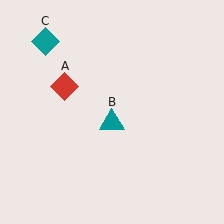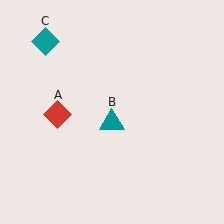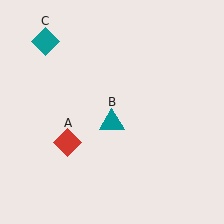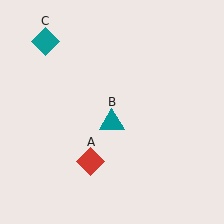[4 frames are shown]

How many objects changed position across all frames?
1 object changed position: red diamond (object A).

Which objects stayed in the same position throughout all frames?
Teal triangle (object B) and teal diamond (object C) remained stationary.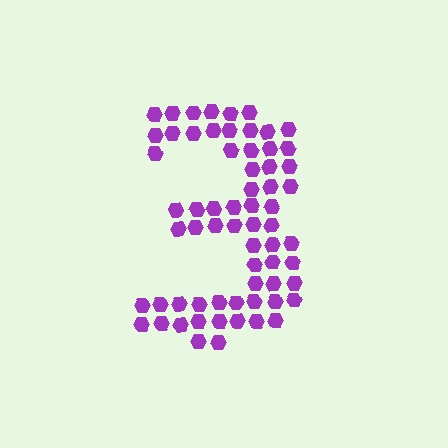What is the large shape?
The large shape is the digit 3.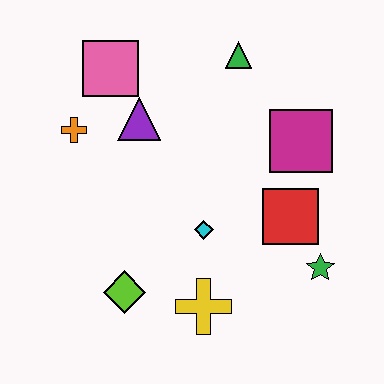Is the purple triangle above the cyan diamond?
Yes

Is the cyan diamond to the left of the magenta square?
Yes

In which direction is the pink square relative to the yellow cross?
The pink square is above the yellow cross.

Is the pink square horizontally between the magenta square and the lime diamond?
No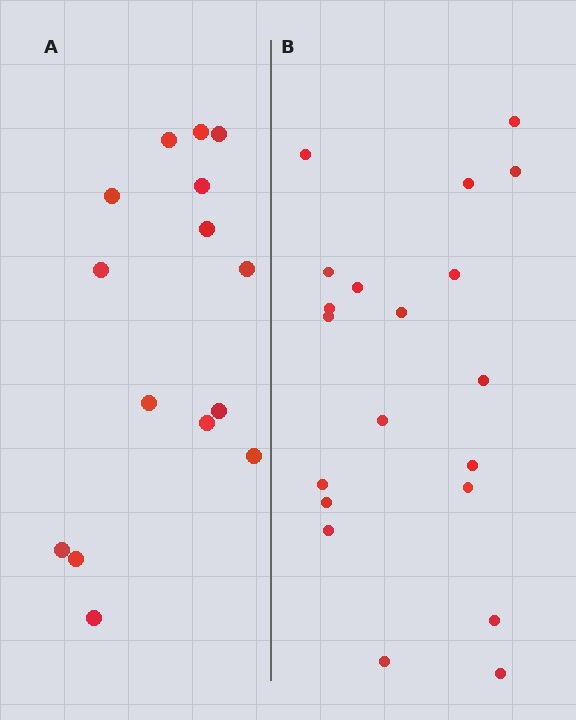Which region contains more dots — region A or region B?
Region B (the right region) has more dots.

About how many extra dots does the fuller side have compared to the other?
Region B has about 5 more dots than region A.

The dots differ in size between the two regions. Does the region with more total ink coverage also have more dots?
No. Region A has more total ink coverage because its dots are larger, but region B actually contains more individual dots. Total area can be misleading — the number of items is what matters here.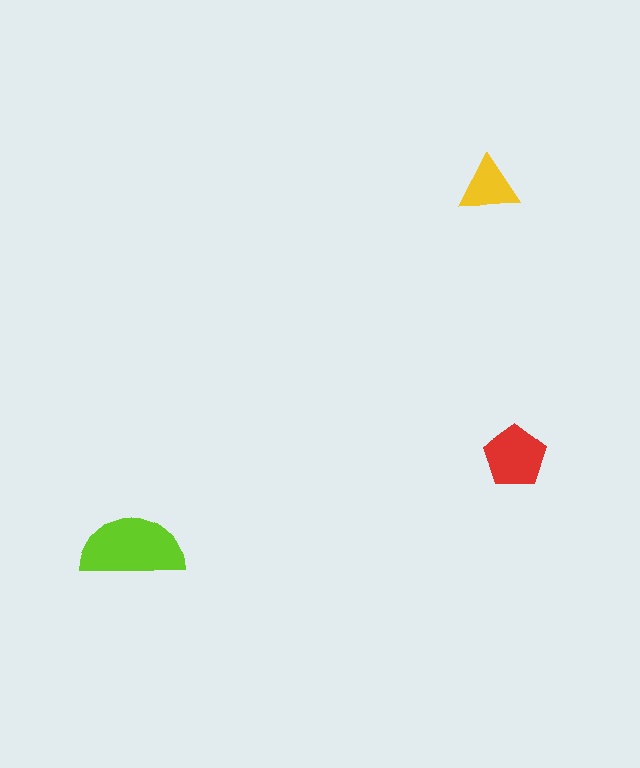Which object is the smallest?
The yellow triangle.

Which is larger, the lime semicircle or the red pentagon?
The lime semicircle.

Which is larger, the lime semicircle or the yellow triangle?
The lime semicircle.